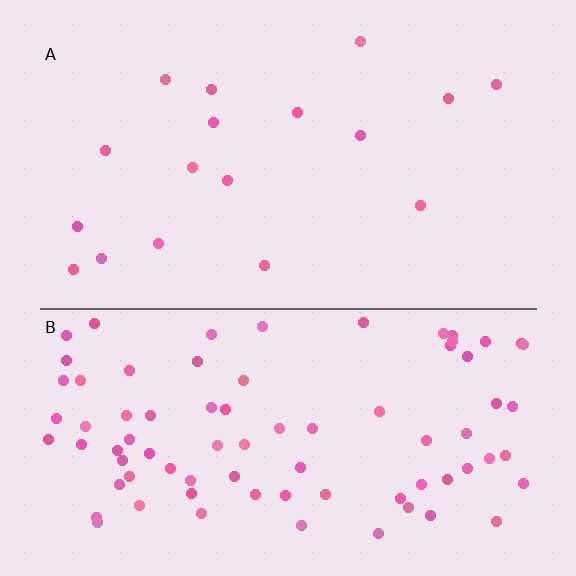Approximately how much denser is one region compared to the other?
Approximately 4.7× — region B over region A.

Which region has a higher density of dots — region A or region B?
B (the bottom).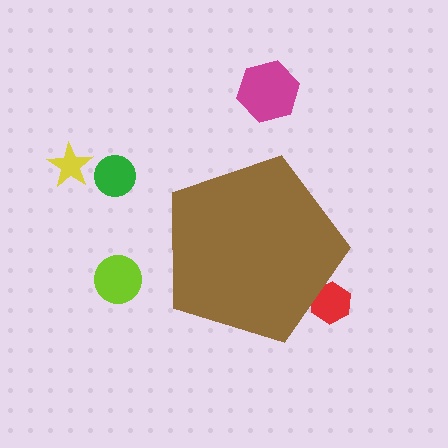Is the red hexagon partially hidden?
Yes, the red hexagon is partially hidden behind the brown pentagon.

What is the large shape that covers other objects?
A brown pentagon.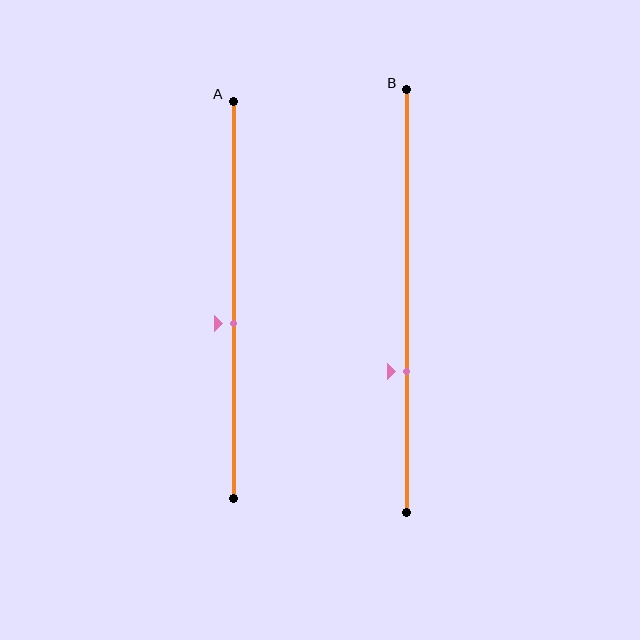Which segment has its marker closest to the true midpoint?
Segment A has its marker closest to the true midpoint.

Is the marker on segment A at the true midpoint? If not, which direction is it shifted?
No, the marker on segment A is shifted downward by about 6% of the segment length.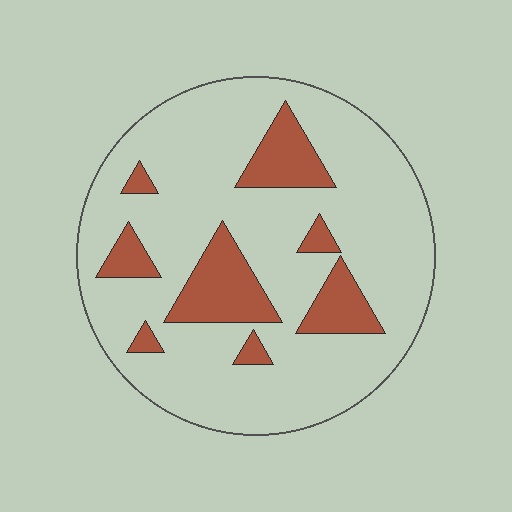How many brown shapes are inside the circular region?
8.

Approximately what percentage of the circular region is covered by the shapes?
Approximately 20%.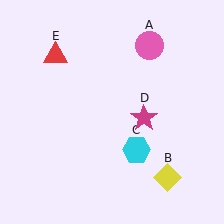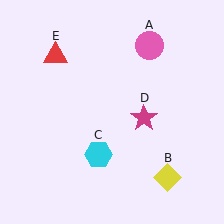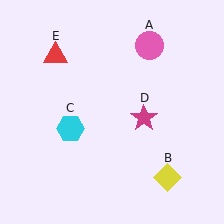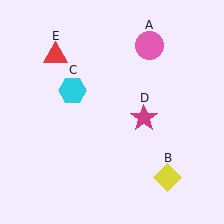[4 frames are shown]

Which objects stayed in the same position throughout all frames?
Pink circle (object A) and yellow diamond (object B) and magenta star (object D) and red triangle (object E) remained stationary.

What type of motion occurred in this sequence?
The cyan hexagon (object C) rotated clockwise around the center of the scene.